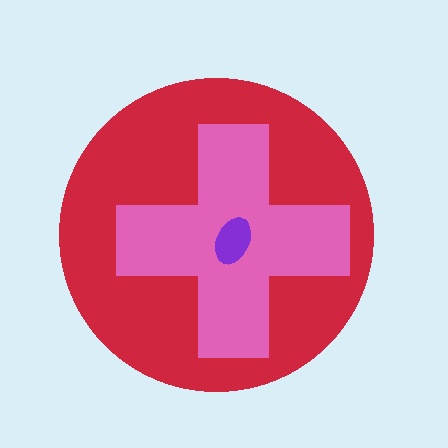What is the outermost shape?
The red circle.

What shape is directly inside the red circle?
The pink cross.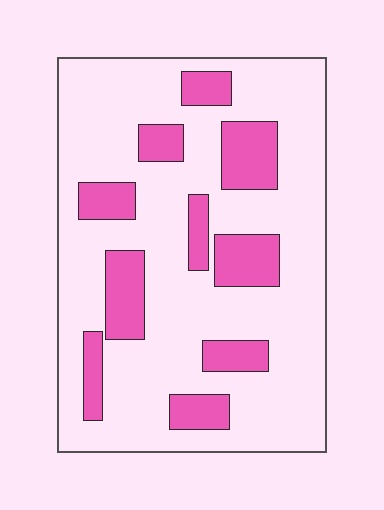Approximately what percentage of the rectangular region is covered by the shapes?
Approximately 25%.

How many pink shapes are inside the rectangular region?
10.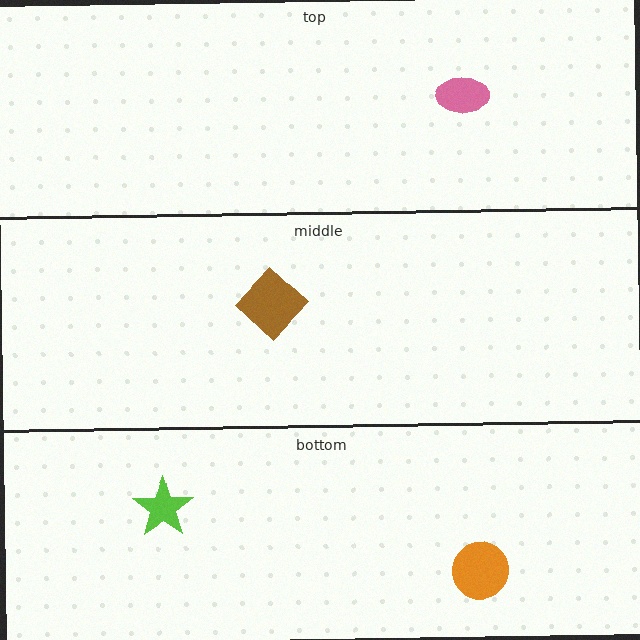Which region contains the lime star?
The bottom region.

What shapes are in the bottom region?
The orange circle, the lime star.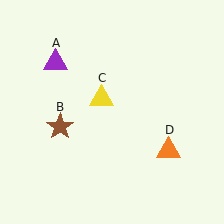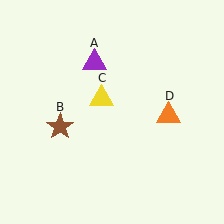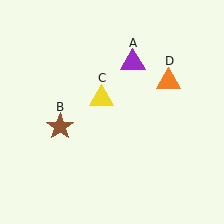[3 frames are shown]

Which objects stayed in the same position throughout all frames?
Brown star (object B) and yellow triangle (object C) remained stationary.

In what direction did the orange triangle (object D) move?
The orange triangle (object D) moved up.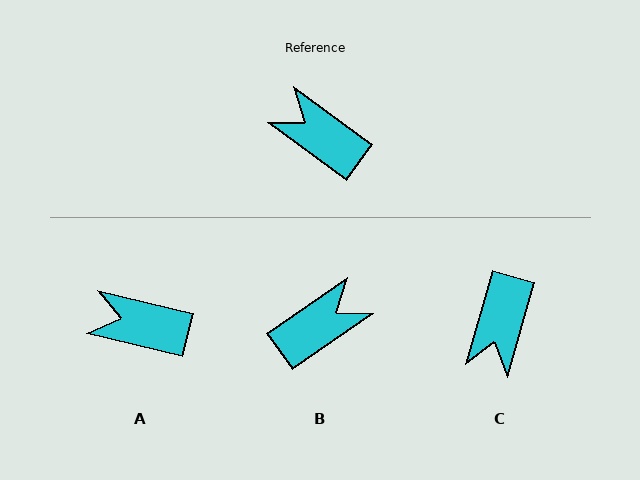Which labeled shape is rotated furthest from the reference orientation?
C, about 110 degrees away.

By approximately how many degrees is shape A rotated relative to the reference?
Approximately 22 degrees counter-clockwise.